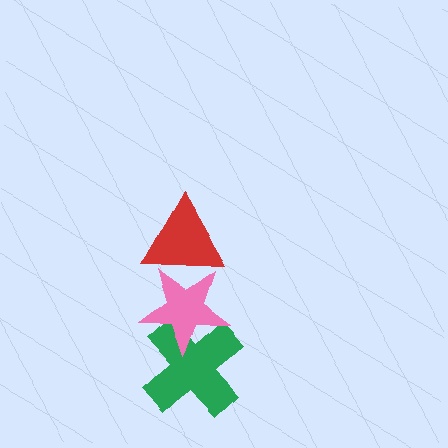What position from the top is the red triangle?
The red triangle is 1st from the top.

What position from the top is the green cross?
The green cross is 3rd from the top.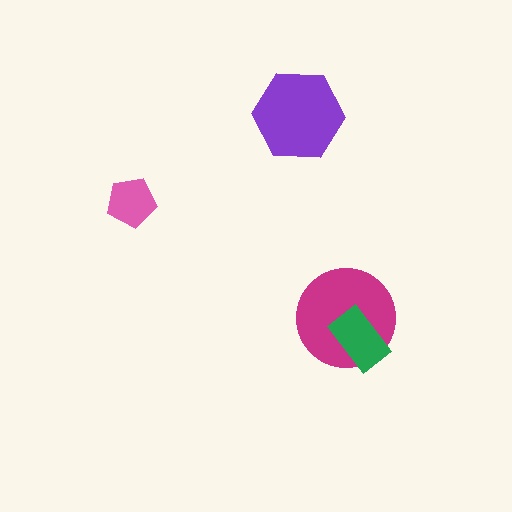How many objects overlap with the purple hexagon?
0 objects overlap with the purple hexagon.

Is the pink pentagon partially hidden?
No, no other shape covers it.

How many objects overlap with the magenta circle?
1 object overlaps with the magenta circle.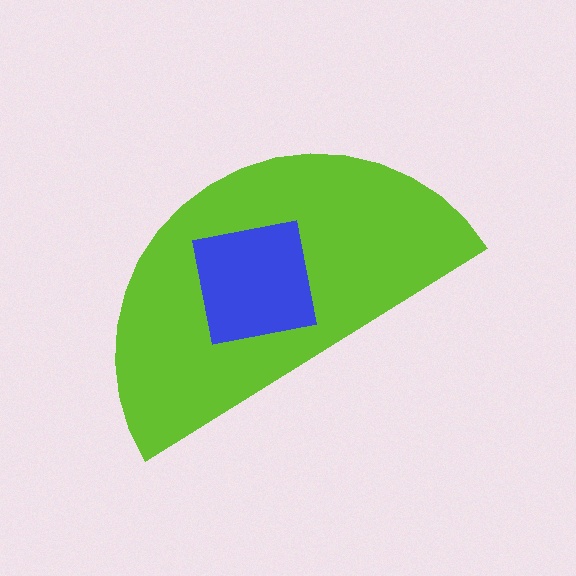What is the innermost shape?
The blue square.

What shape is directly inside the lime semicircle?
The blue square.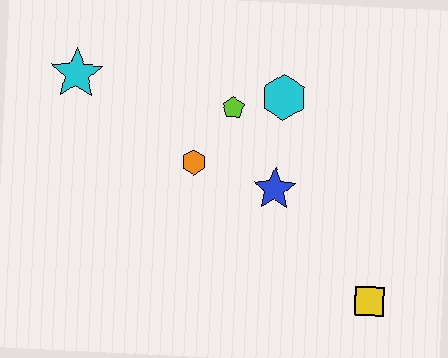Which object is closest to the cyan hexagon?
The lime pentagon is closest to the cyan hexagon.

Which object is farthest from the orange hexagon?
The yellow square is farthest from the orange hexagon.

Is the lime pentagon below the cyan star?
Yes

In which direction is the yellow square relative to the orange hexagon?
The yellow square is to the right of the orange hexagon.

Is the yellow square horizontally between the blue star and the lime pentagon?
No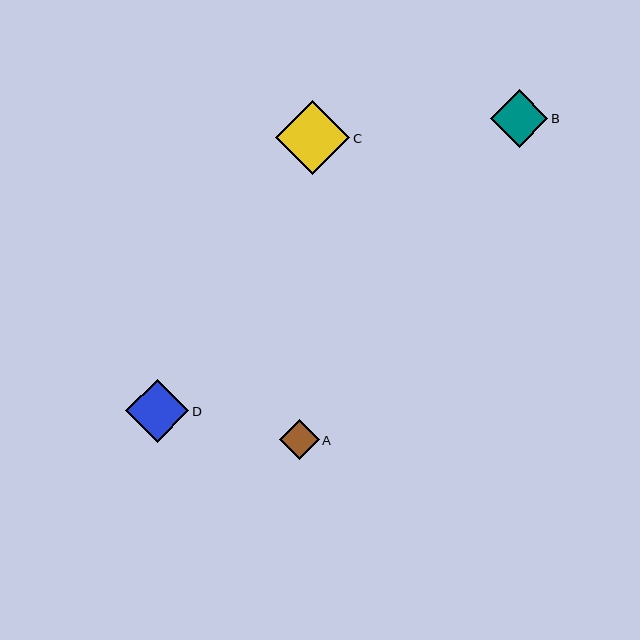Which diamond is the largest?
Diamond C is the largest with a size of approximately 75 pixels.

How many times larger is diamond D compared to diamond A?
Diamond D is approximately 1.6 times the size of diamond A.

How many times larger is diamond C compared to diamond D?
Diamond C is approximately 1.2 times the size of diamond D.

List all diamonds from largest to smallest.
From largest to smallest: C, D, B, A.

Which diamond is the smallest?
Diamond A is the smallest with a size of approximately 40 pixels.